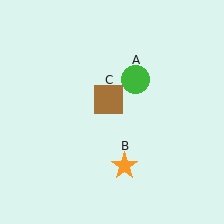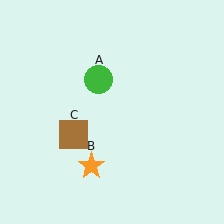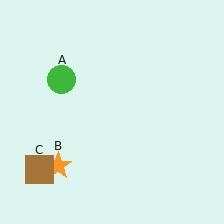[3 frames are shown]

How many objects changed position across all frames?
3 objects changed position: green circle (object A), orange star (object B), brown square (object C).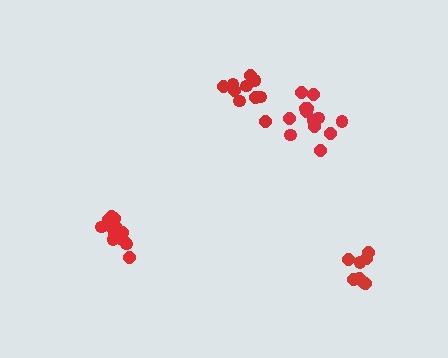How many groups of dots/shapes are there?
There are 4 groups.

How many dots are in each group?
Group 1: 13 dots, Group 2: 10 dots, Group 3: 13 dots, Group 4: 8 dots (44 total).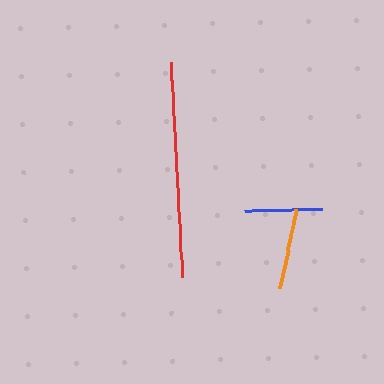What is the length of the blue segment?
The blue segment is approximately 78 pixels long.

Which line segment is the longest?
The red line is the longest at approximately 215 pixels.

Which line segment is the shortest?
The blue line is the shortest at approximately 78 pixels.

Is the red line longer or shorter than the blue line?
The red line is longer than the blue line.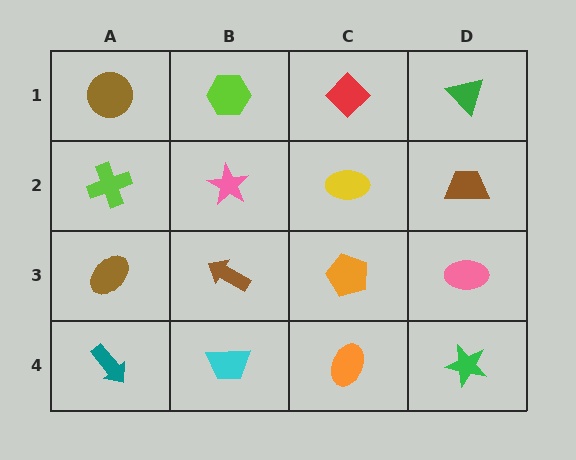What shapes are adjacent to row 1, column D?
A brown trapezoid (row 2, column D), a red diamond (row 1, column C).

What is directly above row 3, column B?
A pink star.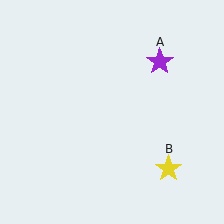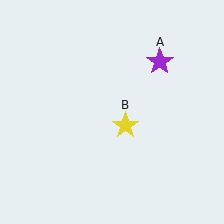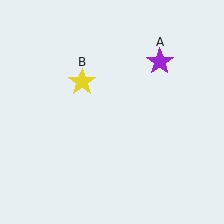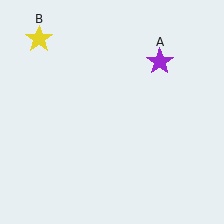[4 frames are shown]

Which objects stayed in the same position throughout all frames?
Purple star (object A) remained stationary.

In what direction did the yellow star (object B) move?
The yellow star (object B) moved up and to the left.